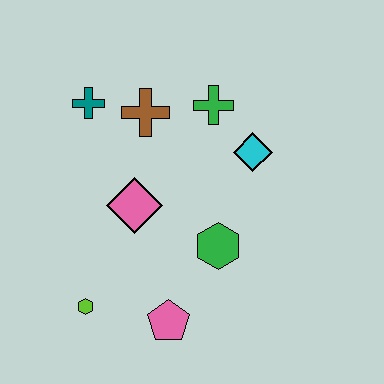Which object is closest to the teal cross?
The brown cross is closest to the teal cross.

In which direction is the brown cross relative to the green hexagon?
The brown cross is above the green hexagon.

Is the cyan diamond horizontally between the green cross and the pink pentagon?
No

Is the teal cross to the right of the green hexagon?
No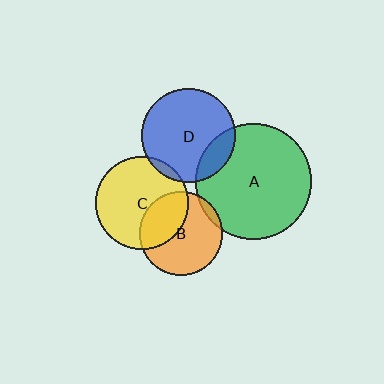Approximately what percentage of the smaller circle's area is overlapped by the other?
Approximately 35%.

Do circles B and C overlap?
Yes.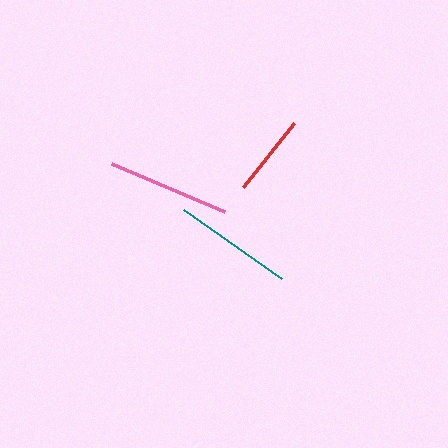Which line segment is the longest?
The pink line is the longest at approximately 122 pixels.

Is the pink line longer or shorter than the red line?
The pink line is longer than the red line.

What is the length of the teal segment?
The teal segment is approximately 119 pixels long.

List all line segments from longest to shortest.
From longest to shortest: pink, teal, red.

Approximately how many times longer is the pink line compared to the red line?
The pink line is approximately 1.5 times the length of the red line.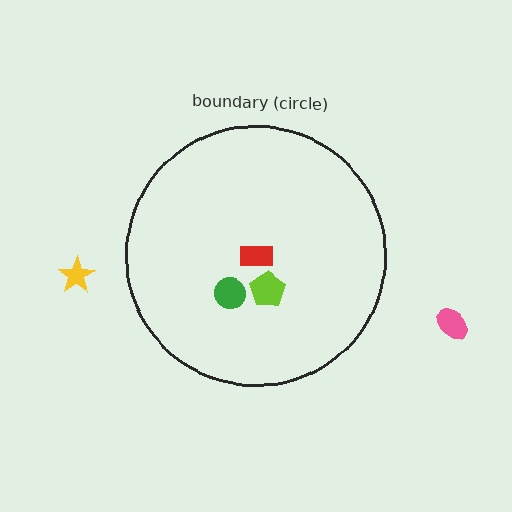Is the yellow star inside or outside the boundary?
Outside.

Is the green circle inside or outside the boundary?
Inside.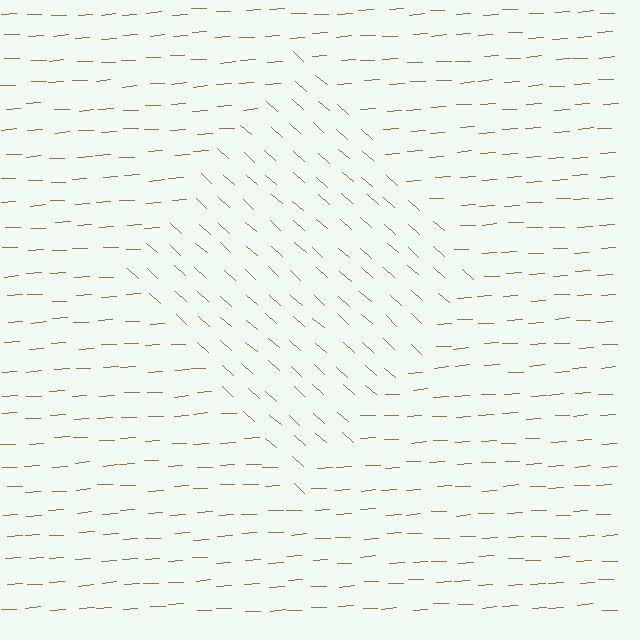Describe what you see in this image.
The image is filled with small brown line segments. A diamond region in the image has lines oriented differently from the surrounding lines, creating a visible texture boundary.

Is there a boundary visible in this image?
Yes, there is a texture boundary formed by a change in line orientation.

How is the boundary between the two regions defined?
The boundary is defined purely by a change in line orientation (approximately 45 degrees difference). All lines are the same color and thickness.